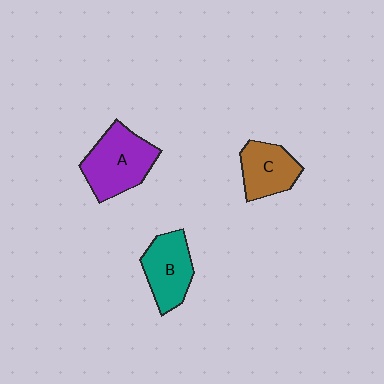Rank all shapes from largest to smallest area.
From largest to smallest: A (purple), B (teal), C (brown).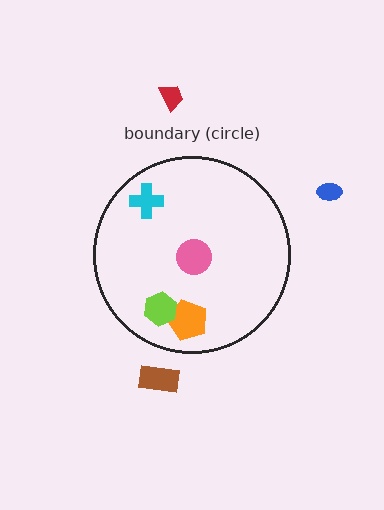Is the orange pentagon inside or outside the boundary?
Inside.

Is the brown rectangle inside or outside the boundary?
Outside.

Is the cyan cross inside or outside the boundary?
Inside.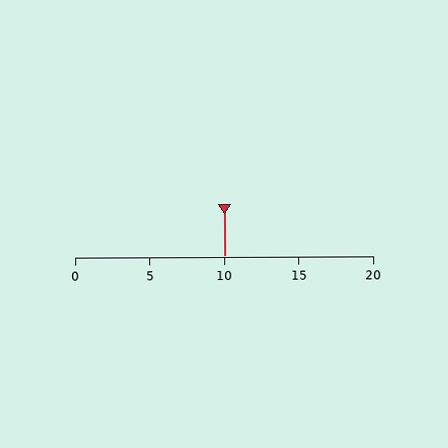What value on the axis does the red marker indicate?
The marker indicates approximately 10.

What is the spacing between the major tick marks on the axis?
The major ticks are spaced 5 apart.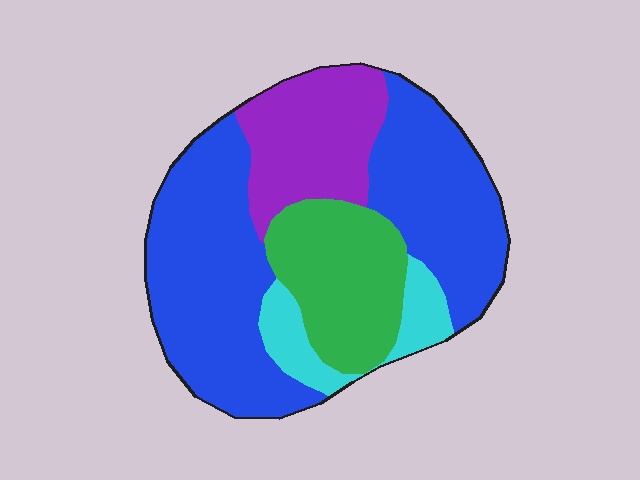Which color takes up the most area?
Blue, at roughly 55%.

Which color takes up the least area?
Cyan, at roughly 10%.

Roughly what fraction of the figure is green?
Green takes up about one fifth (1/5) of the figure.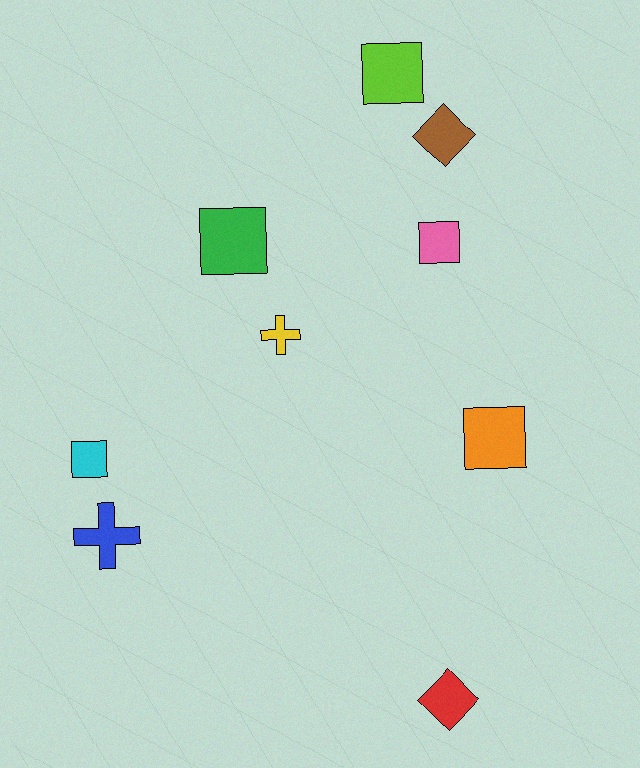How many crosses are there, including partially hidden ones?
There are 2 crosses.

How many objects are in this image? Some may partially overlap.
There are 9 objects.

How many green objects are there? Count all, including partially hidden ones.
There is 1 green object.